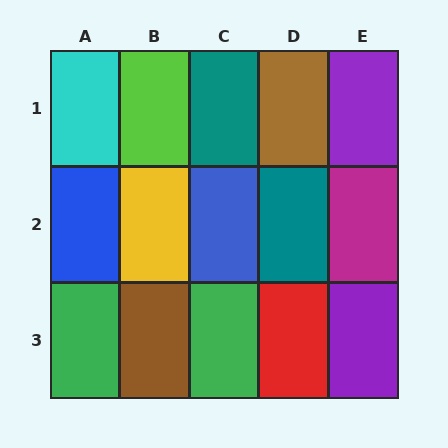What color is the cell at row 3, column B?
Brown.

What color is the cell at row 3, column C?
Green.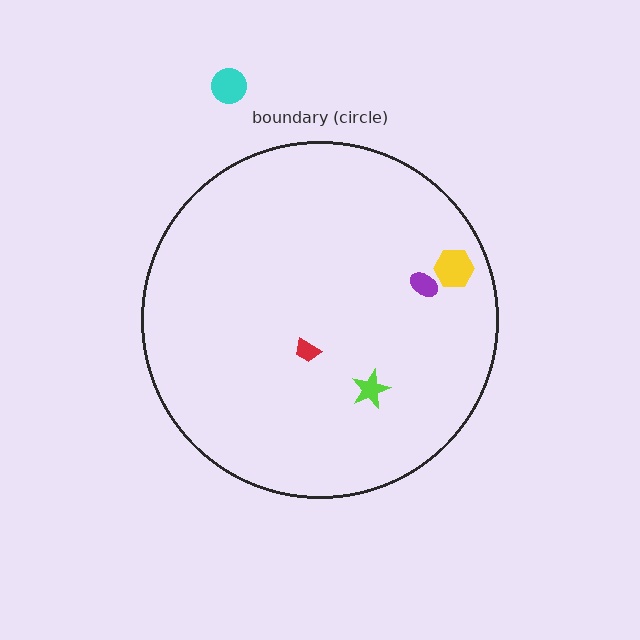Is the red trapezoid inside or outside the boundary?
Inside.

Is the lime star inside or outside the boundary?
Inside.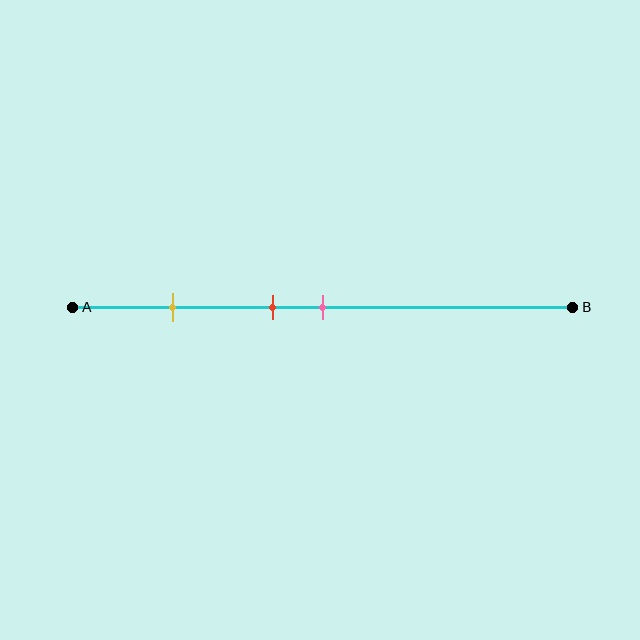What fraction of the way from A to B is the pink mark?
The pink mark is approximately 50% (0.5) of the way from A to B.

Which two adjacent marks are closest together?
The red and pink marks are the closest adjacent pair.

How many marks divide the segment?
There are 3 marks dividing the segment.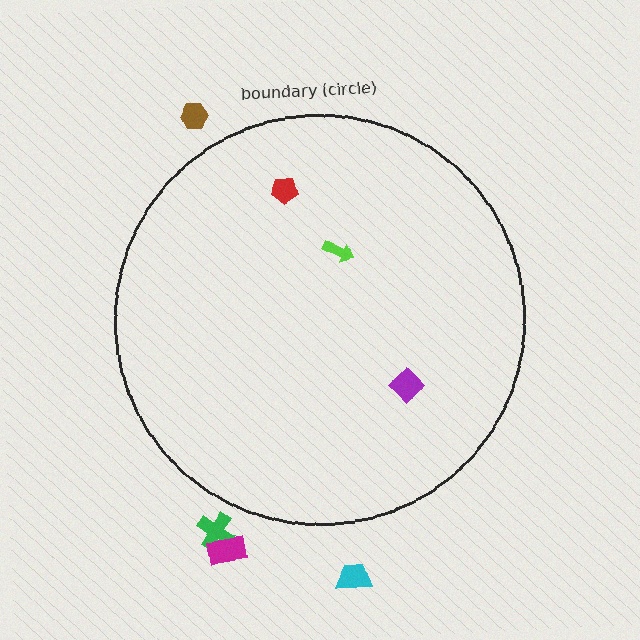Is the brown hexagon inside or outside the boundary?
Outside.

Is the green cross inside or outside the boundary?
Outside.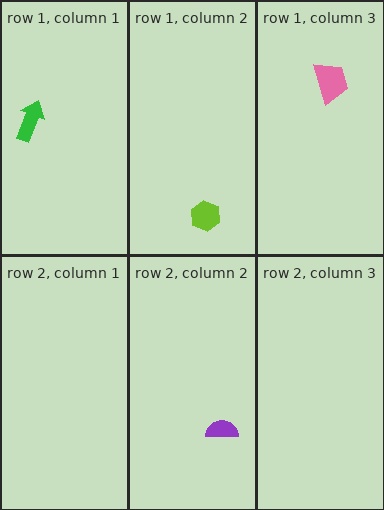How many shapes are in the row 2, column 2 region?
1.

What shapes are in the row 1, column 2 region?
The lime hexagon.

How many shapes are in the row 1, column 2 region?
1.